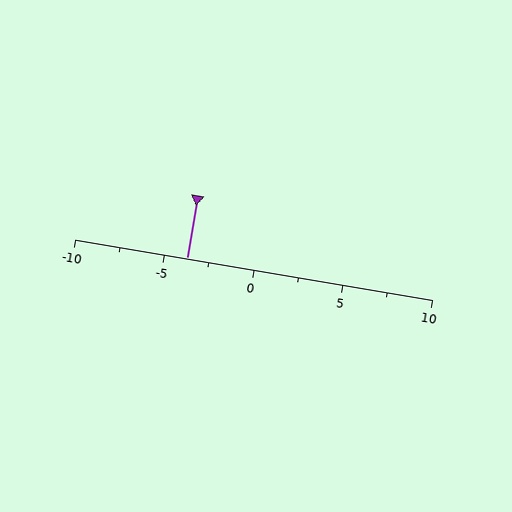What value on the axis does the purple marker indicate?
The marker indicates approximately -3.8.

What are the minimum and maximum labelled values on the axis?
The axis runs from -10 to 10.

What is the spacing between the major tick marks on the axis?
The major ticks are spaced 5 apart.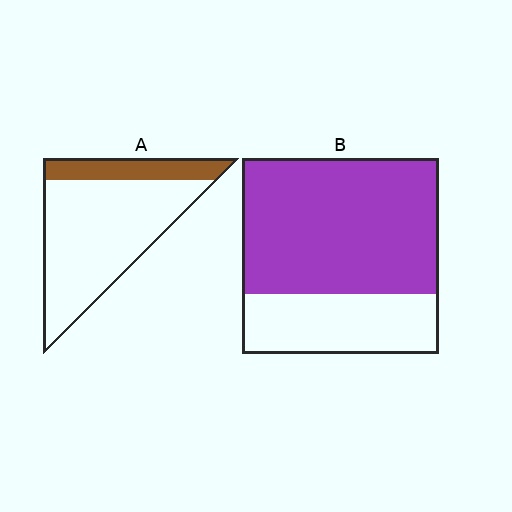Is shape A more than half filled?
No.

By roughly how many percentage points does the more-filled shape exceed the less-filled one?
By roughly 50 percentage points (B over A).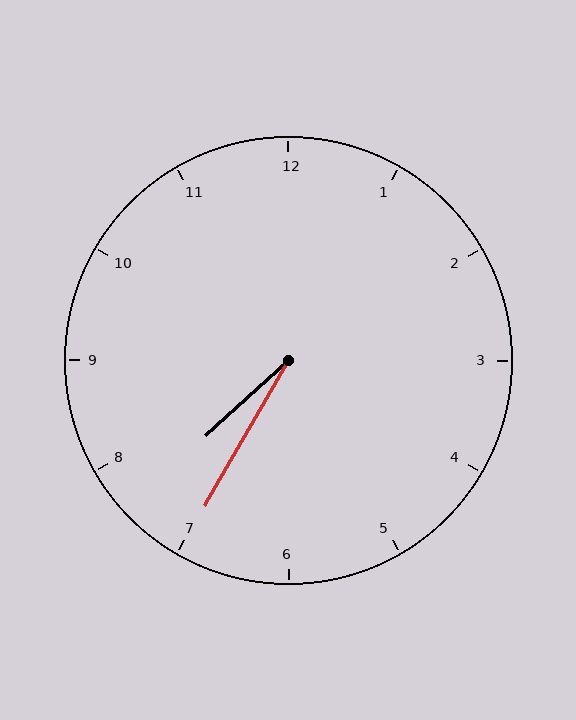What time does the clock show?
7:35.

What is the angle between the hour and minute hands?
Approximately 18 degrees.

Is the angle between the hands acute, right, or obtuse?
It is acute.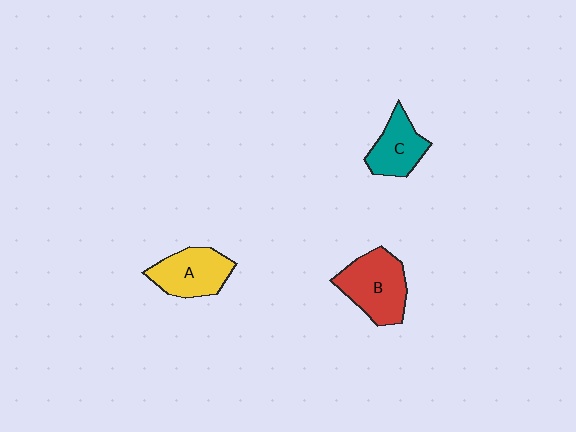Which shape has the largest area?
Shape B (red).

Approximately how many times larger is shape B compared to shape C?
Approximately 1.4 times.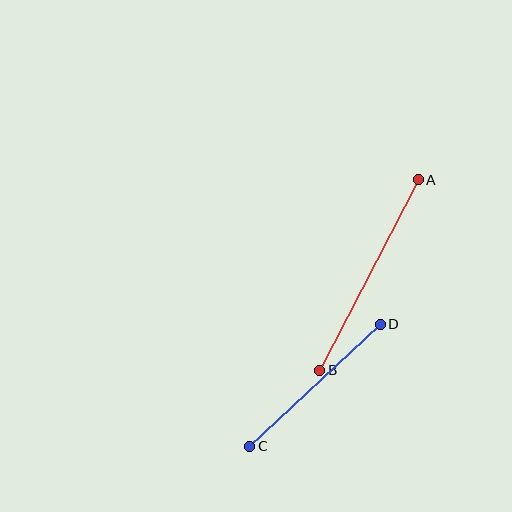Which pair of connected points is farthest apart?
Points A and B are farthest apart.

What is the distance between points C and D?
The distance is approximately 179 pixels.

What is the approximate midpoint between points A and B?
The midpoint is at approximately (369, 275) pixels.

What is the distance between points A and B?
The distance is approximately 215 pixels.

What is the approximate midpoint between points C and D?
The midpoint is at approximately (315, 385) pixels.